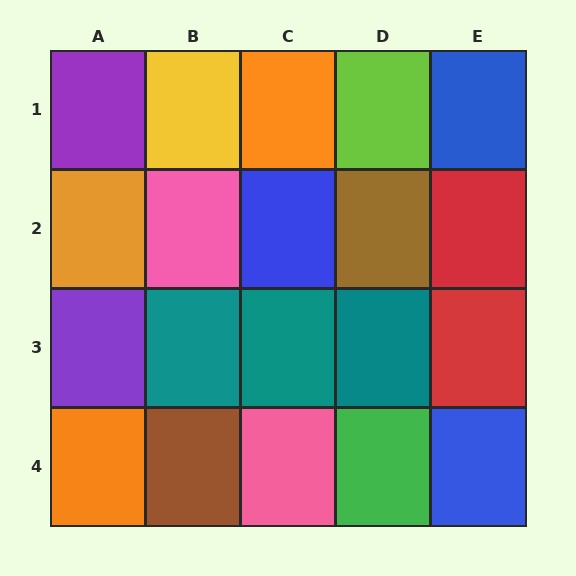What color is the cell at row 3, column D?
Teal.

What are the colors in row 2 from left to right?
Orange, pink, blue, brown, red.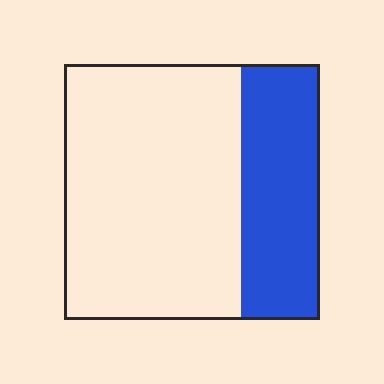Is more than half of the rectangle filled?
No.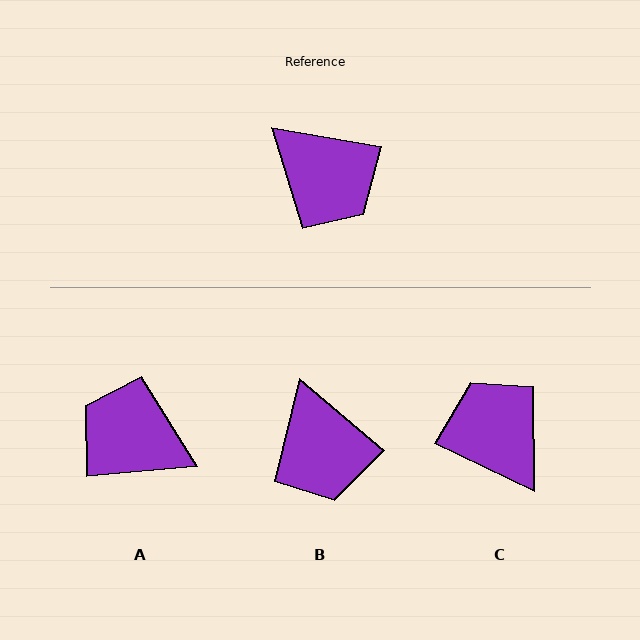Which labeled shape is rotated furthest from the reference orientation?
A, about 165 degrees away.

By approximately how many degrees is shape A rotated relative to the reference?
Approximately 165 degrees clockwise.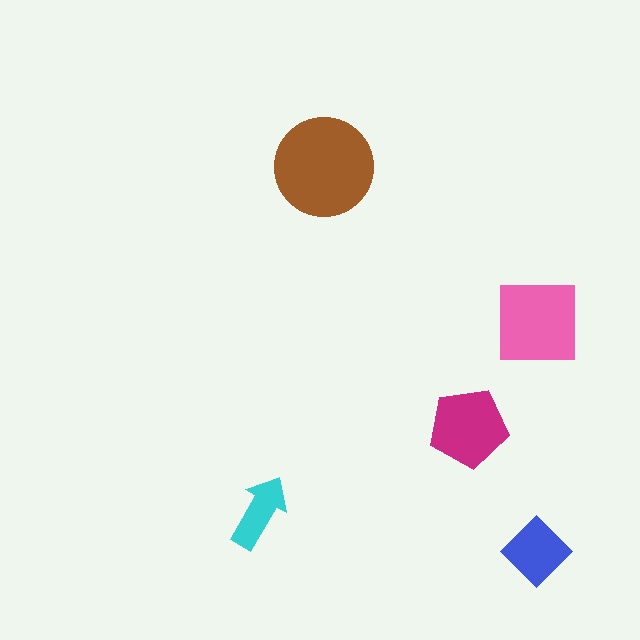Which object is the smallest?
The cyan arrow.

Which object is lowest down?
The blue diamond is bottommost.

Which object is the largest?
The brown circle.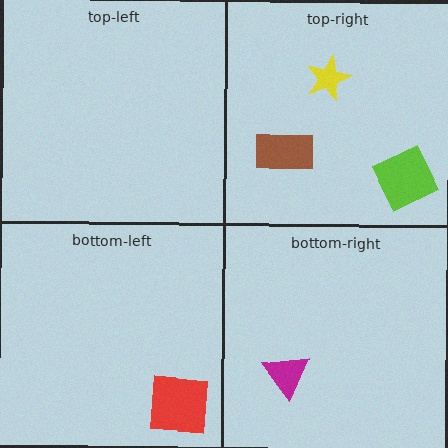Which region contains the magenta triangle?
The bottom-right region.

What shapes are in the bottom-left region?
The red square.